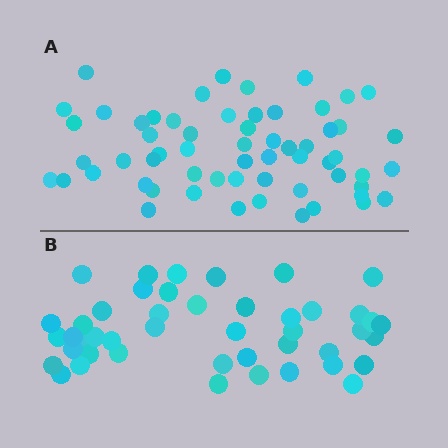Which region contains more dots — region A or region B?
Region A (the top region) has more dots.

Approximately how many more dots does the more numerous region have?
Region A has approximately 15 more dots than region B.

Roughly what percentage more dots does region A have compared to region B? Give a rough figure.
About 35% more.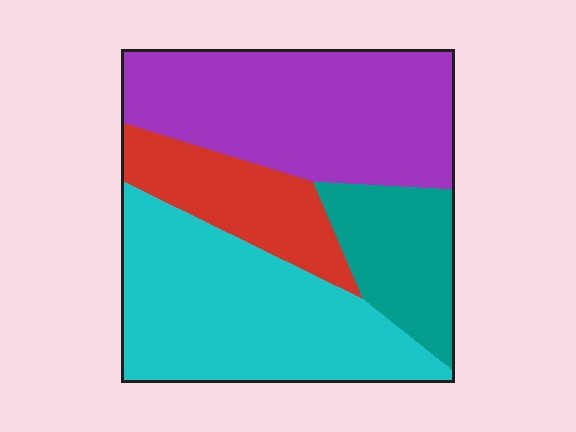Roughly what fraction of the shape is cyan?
Cyan takes up between a quarter and a half of the shape.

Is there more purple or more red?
Purple.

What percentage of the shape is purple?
Purple covers about 35% of the shape.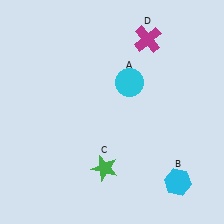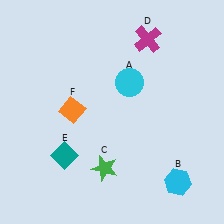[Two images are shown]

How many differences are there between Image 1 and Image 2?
There are 2 differences between the two images.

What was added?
A teal diamond (E), an orange diamond (F) were added in Image 2.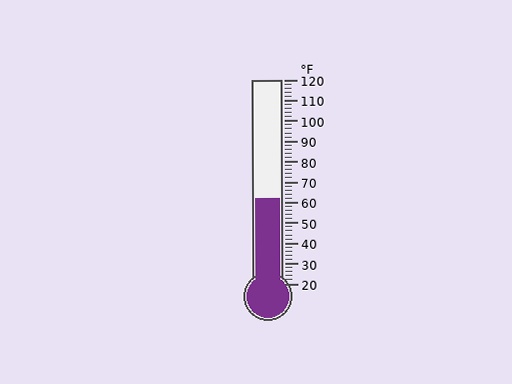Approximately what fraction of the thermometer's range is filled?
The thermometer is filled to approximately 40% of its range.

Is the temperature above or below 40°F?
The temperature is above 40°F.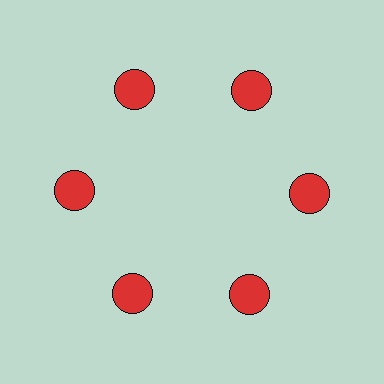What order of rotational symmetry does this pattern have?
This pattern has 6-fold rotational symmetry.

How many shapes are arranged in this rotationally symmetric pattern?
There are 6 shapes, arranged in 6 groups of 1.